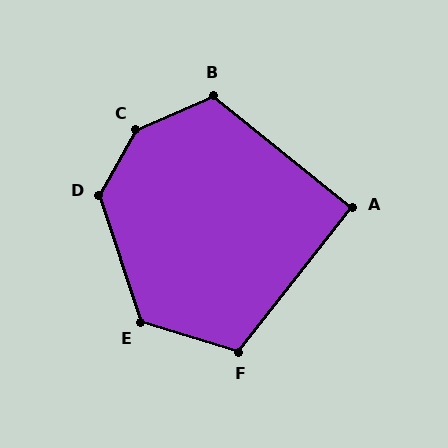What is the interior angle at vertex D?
Approximately 132 degrees (obtuse).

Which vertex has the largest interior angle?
C, at approximately 144 degrees.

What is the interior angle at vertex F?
Approximately 111 degrees (obtuse).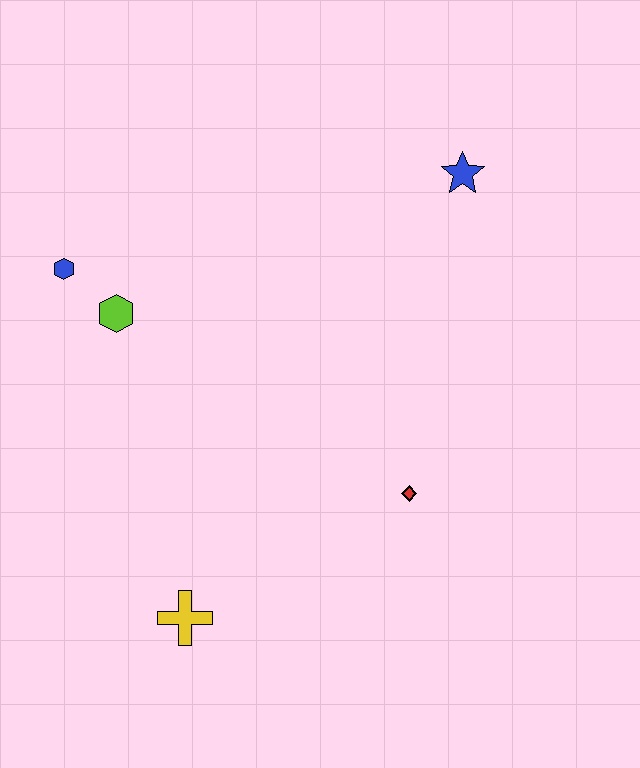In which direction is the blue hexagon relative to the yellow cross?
The blue hexagon is above the yellow cross.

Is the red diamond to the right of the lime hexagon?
Yes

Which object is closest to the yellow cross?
The red diamond is closest to the yellow cross.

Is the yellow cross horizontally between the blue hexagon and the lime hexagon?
No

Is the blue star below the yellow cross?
No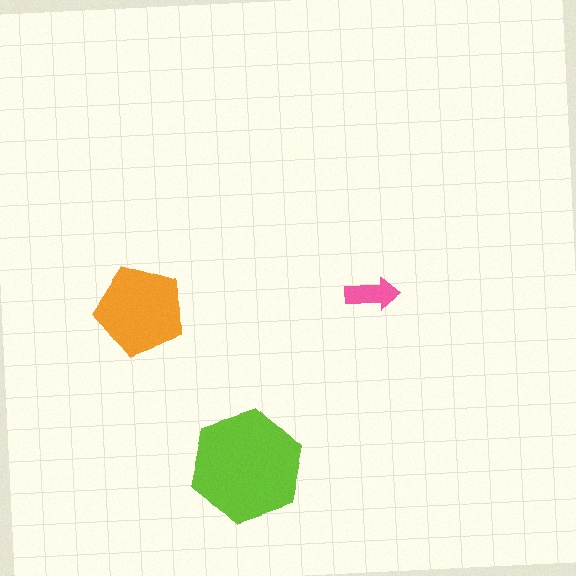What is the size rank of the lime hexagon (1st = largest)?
1st.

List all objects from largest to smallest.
The lime hexagon, the orange pentagon, the pink arrow.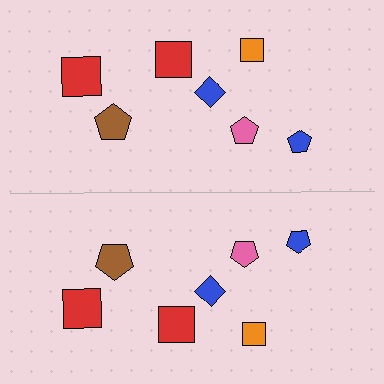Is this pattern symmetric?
Yes, this pattern has bilateral (reflection) symmetry.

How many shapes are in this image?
There are 14 shapes in this image.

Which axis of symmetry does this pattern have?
The pattern has a horizontal axis of symmetry running through the center of the image.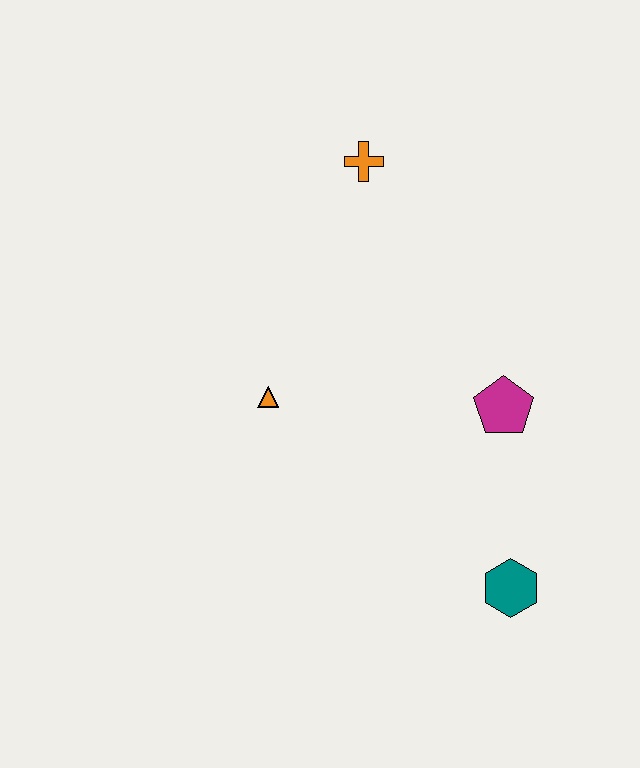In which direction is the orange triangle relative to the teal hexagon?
The orange triangle is to the left of the teal hexagon.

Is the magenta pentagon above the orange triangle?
No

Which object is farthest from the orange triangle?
The teal hexagon is farthest from the orange triangle.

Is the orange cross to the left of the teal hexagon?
Yes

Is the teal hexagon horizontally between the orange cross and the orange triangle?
No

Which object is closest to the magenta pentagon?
The teal hexagon is closest to the magenta pentagon.